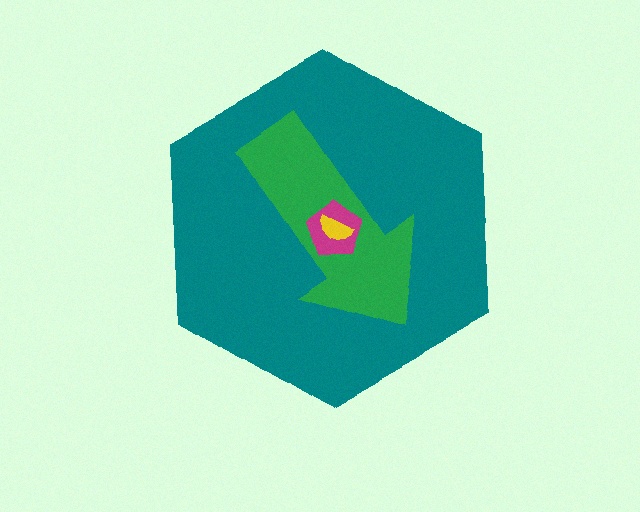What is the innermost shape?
The yellow semicircle.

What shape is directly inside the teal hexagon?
The green arrow.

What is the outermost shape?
The teal hexagon.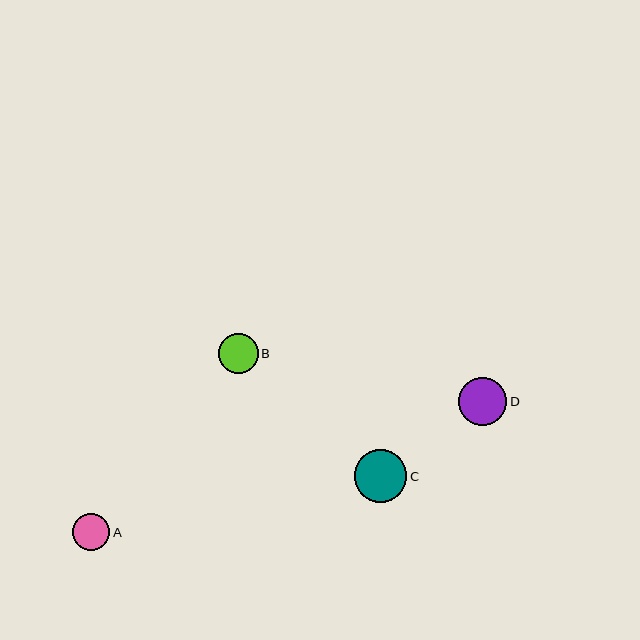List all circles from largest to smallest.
From largest to smallest: C, D, B, A.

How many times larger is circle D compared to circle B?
Circle D is approximately 1.2 times the size of circle B.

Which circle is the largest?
Circle C is the largest with a size of approximately 53 pixels.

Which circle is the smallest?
Circle A is the smallest with a size of approximately 37 pixels.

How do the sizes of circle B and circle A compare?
Circle B and circle A are approximately the same size.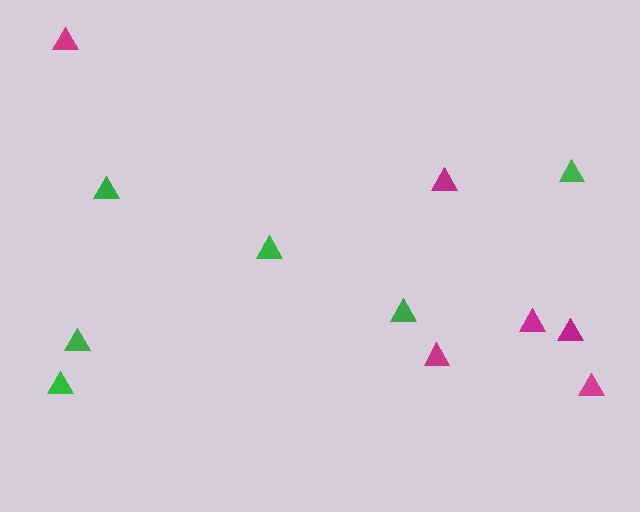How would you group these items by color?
There are 2 groups: one group of magenta triangles (6) and one group of green triangles (6).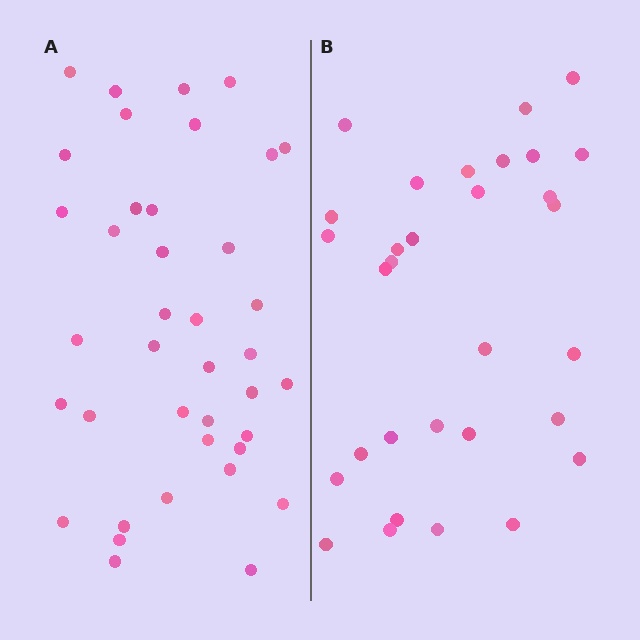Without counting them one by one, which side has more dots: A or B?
Region A (the left region) has more dots.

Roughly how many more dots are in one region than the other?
Region A has roughly 8 or so more dots than region B.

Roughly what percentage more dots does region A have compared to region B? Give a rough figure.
About 25% more.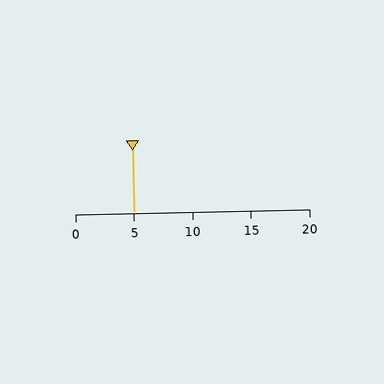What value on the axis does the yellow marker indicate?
The marker indicates approximately 5.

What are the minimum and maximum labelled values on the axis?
The axis runs from 0 to 20.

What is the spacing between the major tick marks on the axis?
The major ticks are spaced 5 apart.